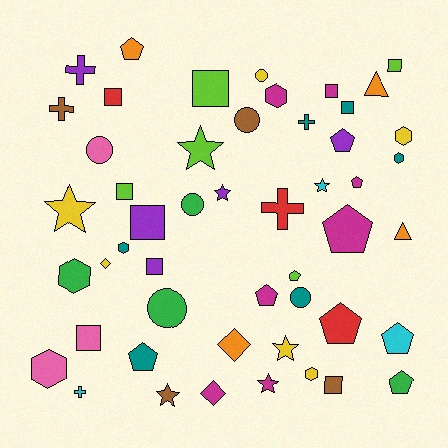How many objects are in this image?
There are 50 objects.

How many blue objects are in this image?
There are no blue objects.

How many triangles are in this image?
There are 2 triangles.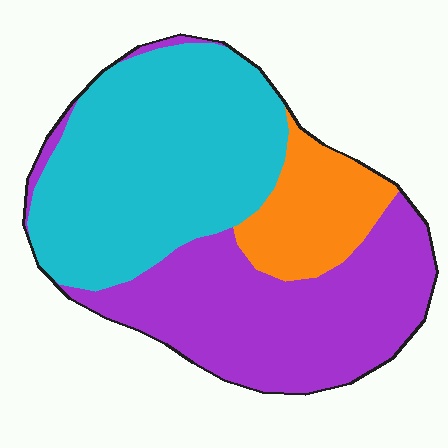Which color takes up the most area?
Cyan, at roughly 45%.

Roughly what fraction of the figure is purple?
Purple takes up about two fifths (2/5) of the figure.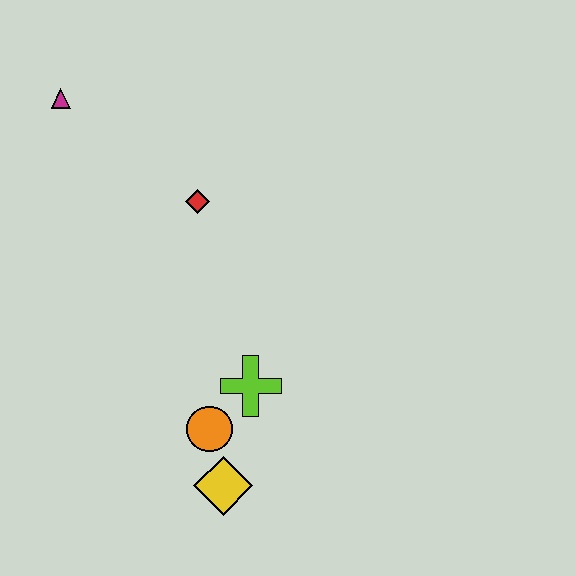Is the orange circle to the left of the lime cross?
Yes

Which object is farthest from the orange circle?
The magenta triangle is farthest from the orange circle.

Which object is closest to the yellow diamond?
The orange circle is closest to the yellow diamond.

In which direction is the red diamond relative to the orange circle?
The red diamond is above the orange circle.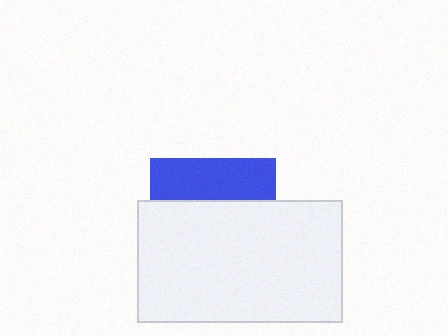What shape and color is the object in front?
The object in front is a white rectangle.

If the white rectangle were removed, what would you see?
You would see the complete blue square.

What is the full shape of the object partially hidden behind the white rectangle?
The partially hidden object is a blue square.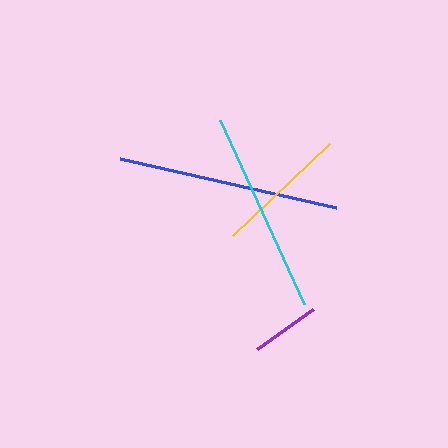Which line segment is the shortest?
The purple line is the shortest at approximately 69 pixels.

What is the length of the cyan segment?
The cyan segment is approximately 202 pixels long.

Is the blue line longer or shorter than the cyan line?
The blue line is longer than the cyan line.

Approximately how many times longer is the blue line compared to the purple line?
The blue line is approximately 3.2 times the length of the purple line.